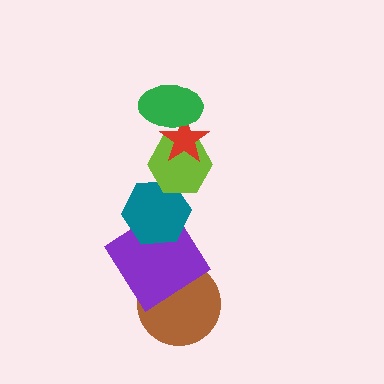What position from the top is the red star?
The red star is 2nd from the top.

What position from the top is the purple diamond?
The purple diamond is 5th from the top.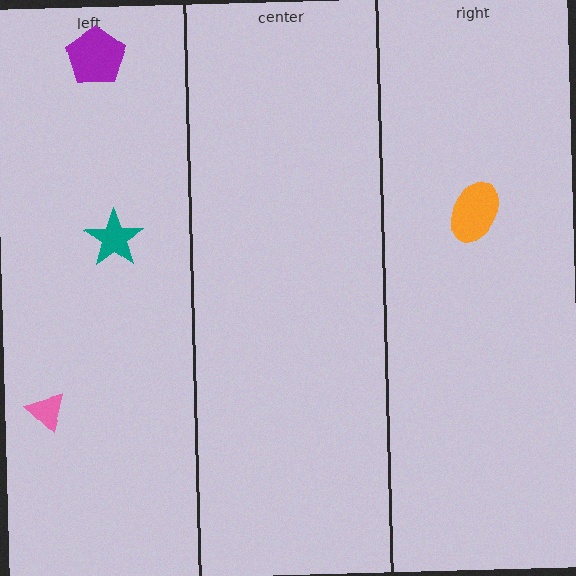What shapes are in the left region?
The purple pentagon, the teal star, the pink triangle.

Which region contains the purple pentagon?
The left region.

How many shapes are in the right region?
1.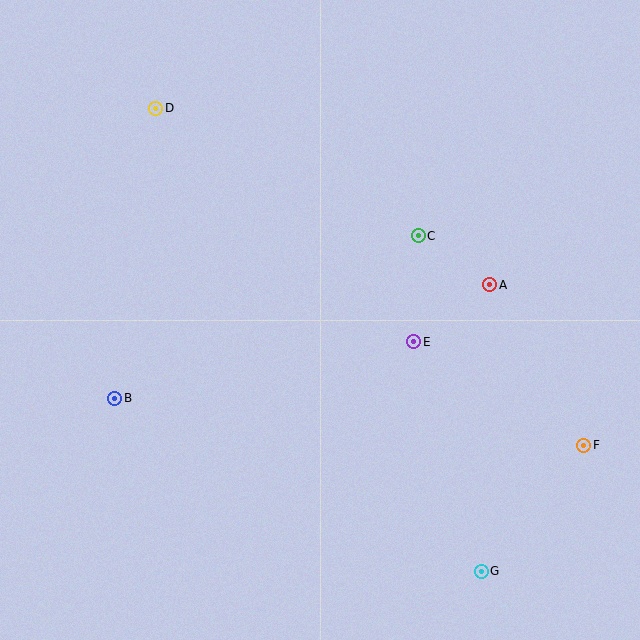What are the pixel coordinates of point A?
Point A is at (490, 285).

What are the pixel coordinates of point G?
Point G is at (481, 571).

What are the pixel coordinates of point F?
Point F is at (584, 445).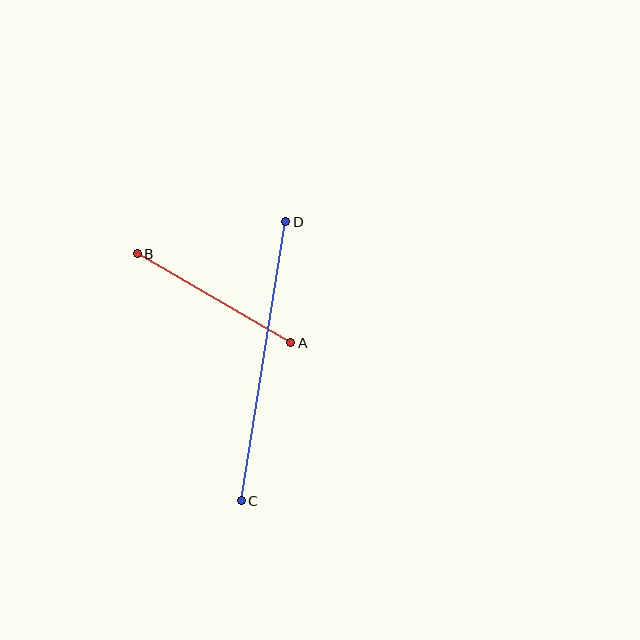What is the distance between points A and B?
The distance is approximately 177 pixels.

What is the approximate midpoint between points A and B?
The midpoint is at approximately (214, 298) pixels.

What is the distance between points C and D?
The distance is approximately 282 pixels.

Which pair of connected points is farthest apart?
Points C and D are farthest apart.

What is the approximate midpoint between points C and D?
The midpoint is at approximately (264, 361) pixels.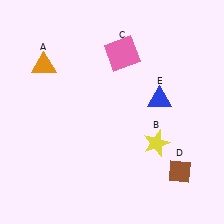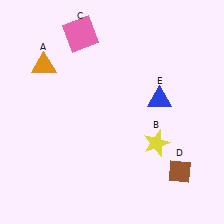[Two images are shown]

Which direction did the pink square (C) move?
The pink square (C) moved left.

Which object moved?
The pink square (C) moved left.